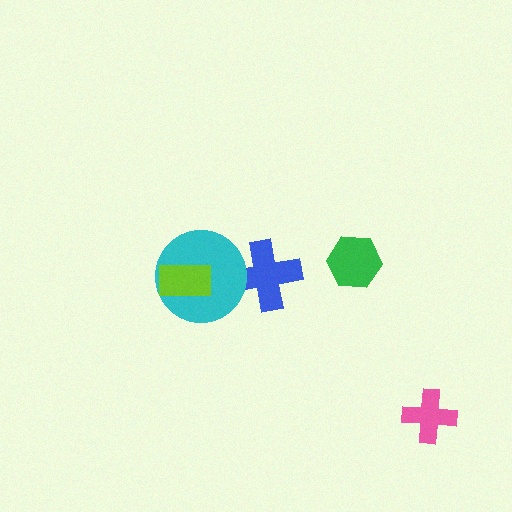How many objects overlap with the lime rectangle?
1 object overlaps with the lime rectangle.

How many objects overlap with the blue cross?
1 object overlaps with the blue cross.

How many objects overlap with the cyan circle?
2 objects overlap with the cyan circle.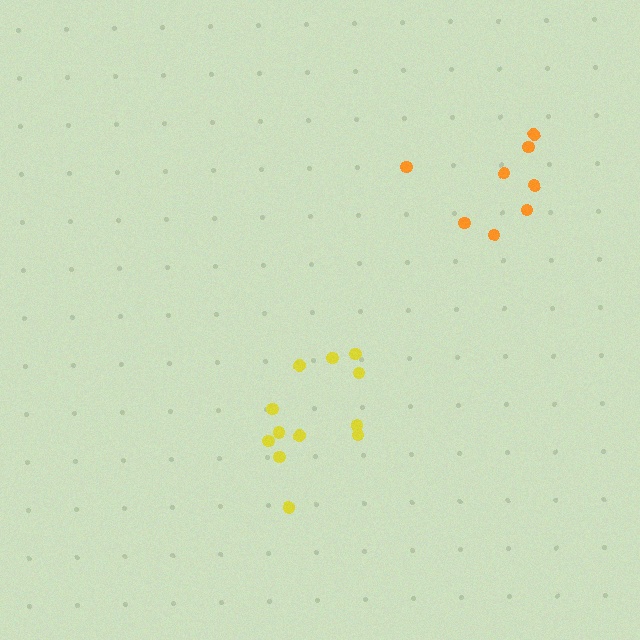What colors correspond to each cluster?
The clusters are colored: yellow, orange.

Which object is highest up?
The orange cluster is topmost.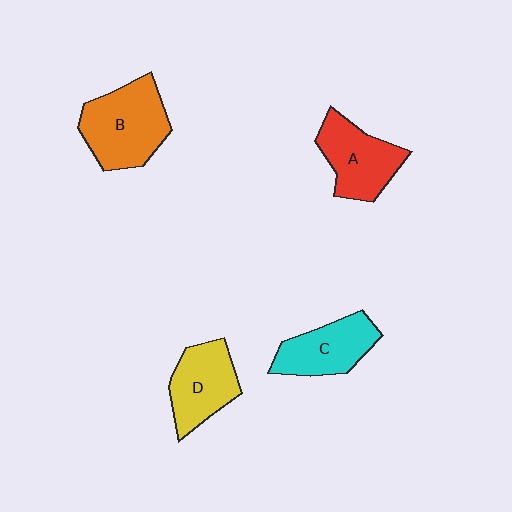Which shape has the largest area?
Shape B (orange).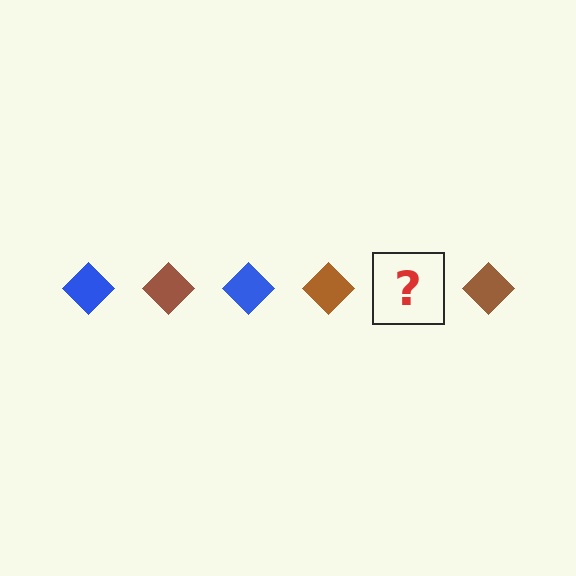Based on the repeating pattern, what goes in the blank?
The blank should be a blue diamond.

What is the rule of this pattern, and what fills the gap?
The rule is that the pattern cycles through blue, brown diamonds. The gap should be filled with a blue diamond.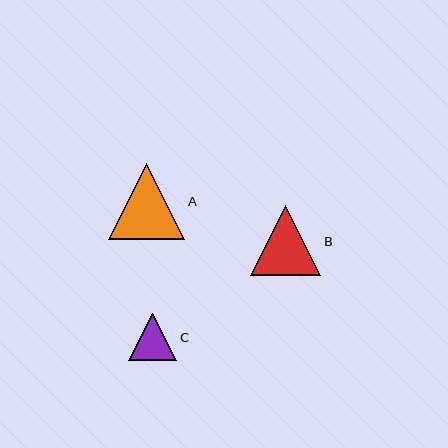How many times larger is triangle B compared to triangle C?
Triangle B is approximately 1.5 times the size of triangle C.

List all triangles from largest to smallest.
From largest to smallest: A, B, C.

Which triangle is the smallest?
Triangle C is the smallest with a size of approximately 48 pixels.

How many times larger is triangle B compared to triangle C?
Triangle B is approximately 1.5 times the size of triangle C.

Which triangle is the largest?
Triangle A is the largest with a size of approximately 76 pixels.